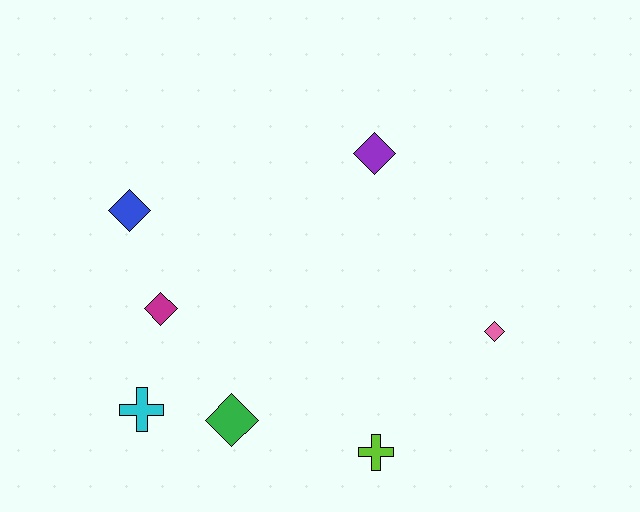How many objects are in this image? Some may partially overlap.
There are 7 objects.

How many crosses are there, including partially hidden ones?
There are 2 crosses.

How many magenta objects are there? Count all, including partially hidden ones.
There is 1 magenta object.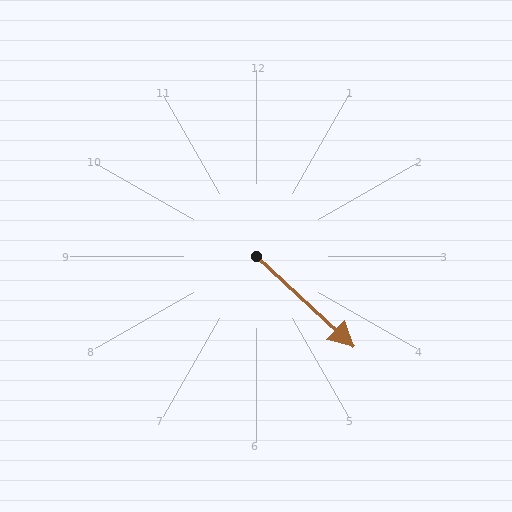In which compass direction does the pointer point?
Southeast.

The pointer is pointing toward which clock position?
Roughly 4 o'clock.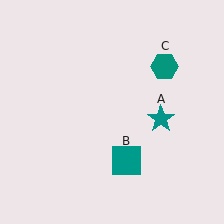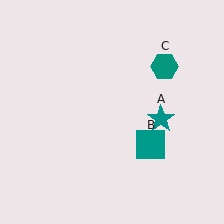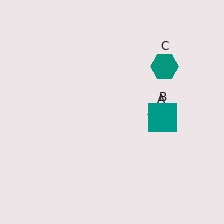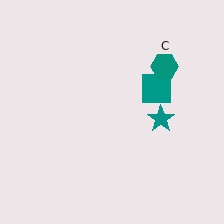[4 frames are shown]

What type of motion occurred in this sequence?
The teal square (object B) rotated counterclockwise around the center of the scene.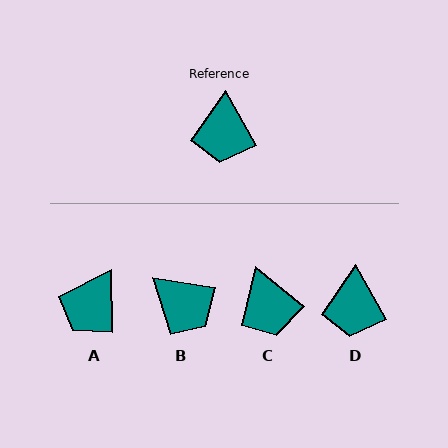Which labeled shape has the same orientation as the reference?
D.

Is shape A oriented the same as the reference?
No, it is off by about 28 degrees.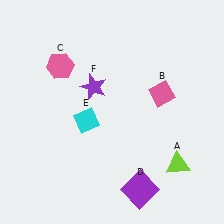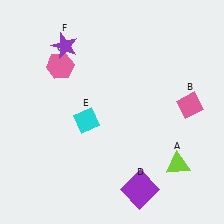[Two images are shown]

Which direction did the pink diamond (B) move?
The pink diamond (B) moved right.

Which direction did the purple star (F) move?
The purple star (F) moved up.